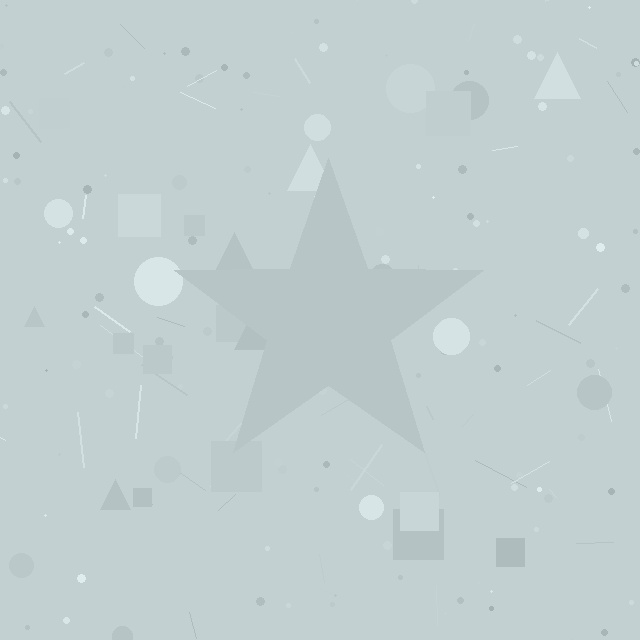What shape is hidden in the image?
A star is hidden in the image.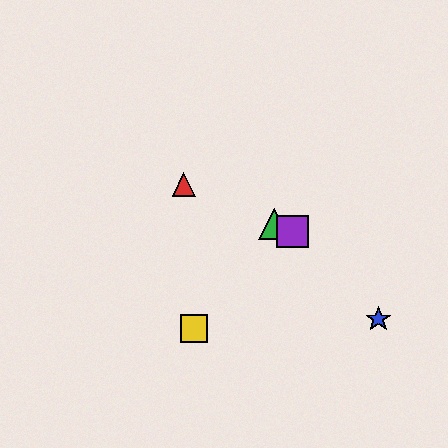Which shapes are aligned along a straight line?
The red triangle, the green triangle, the purple square are aligned along a straight line.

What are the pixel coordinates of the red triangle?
The red triangle is at (184, 184).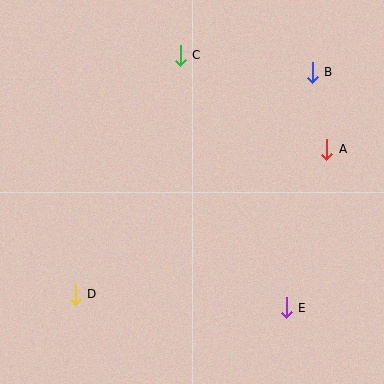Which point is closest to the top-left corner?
Point C is closest to the top-left corner.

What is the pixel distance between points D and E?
The distance between D and E is 211 pixels.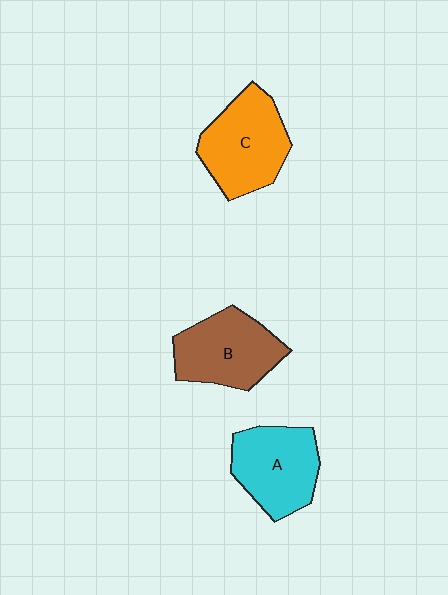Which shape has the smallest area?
Shape A (cyan).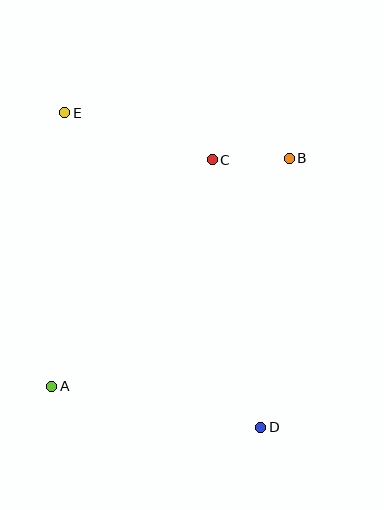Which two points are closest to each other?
Points B and C are closest to each other.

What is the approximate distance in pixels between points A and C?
The distance between A and C is approximately 277 pixels.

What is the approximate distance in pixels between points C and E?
The distance between C and E is approximately 155 pixels.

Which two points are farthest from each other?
Points D and E are farthest from each other.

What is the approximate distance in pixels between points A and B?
The distance between A and B is approximately 329 pixels.